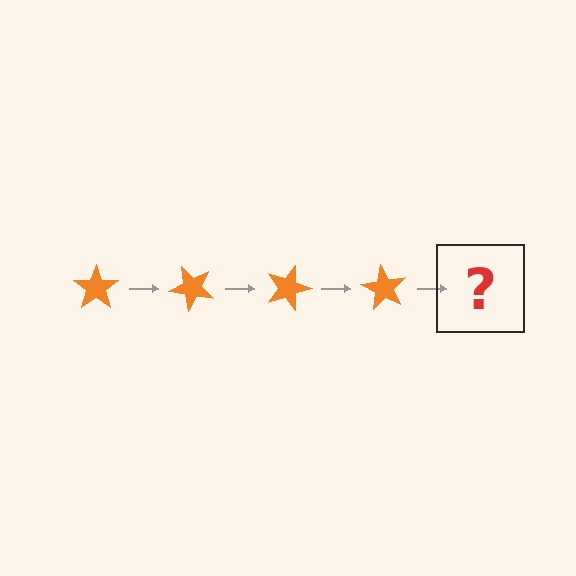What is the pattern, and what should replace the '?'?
The pattern is that the star rotates 45 degrees each step. The '?' should be an orange star rotated 180 degrees.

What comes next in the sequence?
The next element should be an orange star rotated 180 degrees.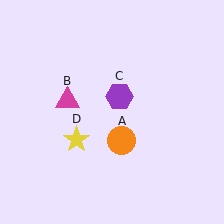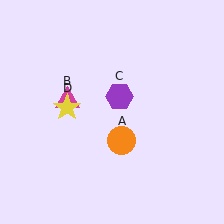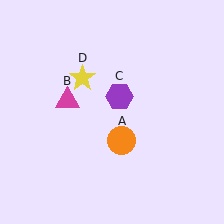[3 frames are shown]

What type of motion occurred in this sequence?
The yellow star (object D) rotated clockwise around the center of the scene.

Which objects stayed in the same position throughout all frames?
Orange circle (object A) and magenta triangle (object B) and purple hexagon (object C) remained stationary.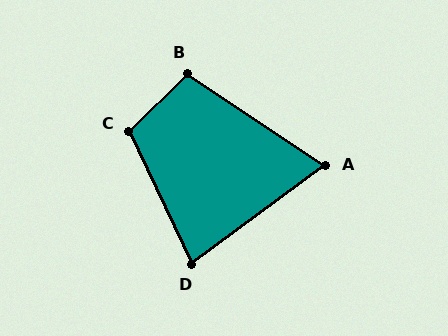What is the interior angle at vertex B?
Approximately 101 degrees (obtuse).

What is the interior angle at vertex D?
Approximately 79 degrees (acute).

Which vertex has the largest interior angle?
C, at approximately 110 degrees.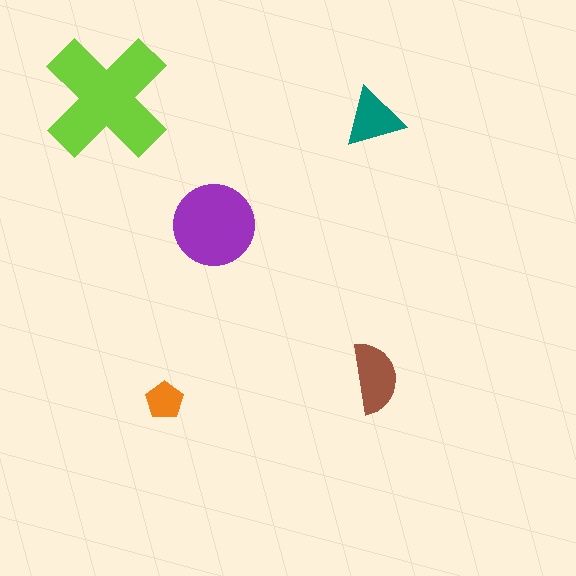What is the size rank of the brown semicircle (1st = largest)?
3rd.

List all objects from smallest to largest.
The orange pentagon, the teal triangle, the brown semicircle, the purple circle, the lime cross.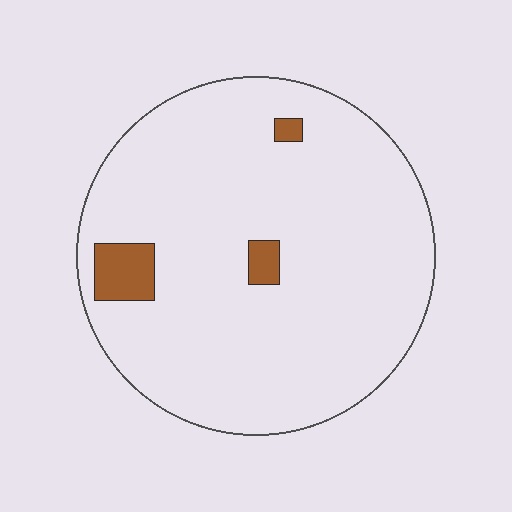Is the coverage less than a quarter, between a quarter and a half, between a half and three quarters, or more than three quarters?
Less than a quarter.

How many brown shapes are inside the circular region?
3.